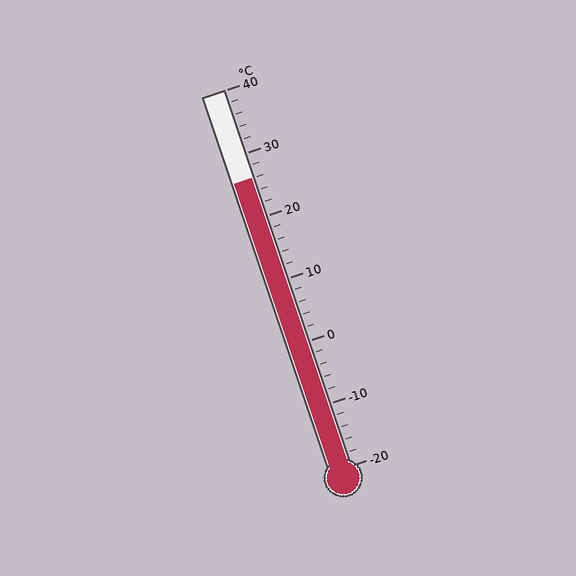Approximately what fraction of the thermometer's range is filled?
The thermometer is filled to approximately 75% of its range.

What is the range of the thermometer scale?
The thermometer scale ranges from -20°C to 40°C.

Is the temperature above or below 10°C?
The temperature is above 10°C.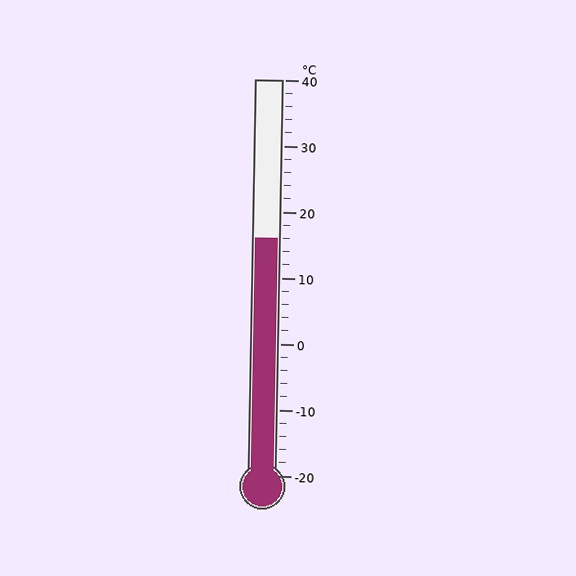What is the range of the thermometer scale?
The thermometer scale ranges from -20°C to 40°C.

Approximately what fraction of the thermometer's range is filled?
The thermometer is filled to approximately 60% of its range.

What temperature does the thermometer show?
The thermometer shows approximately 16°C.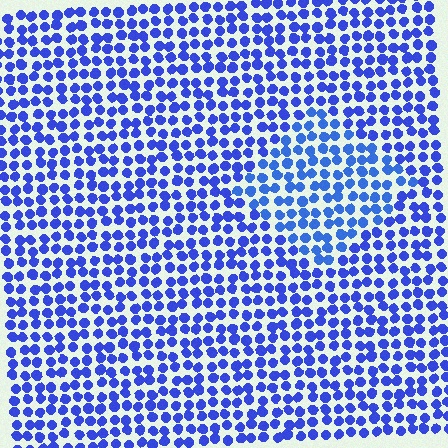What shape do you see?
I see a diamond.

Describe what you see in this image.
The image is filled with small blue elements in a uniform arrangement. A diamond-shaped region is visible where the elements are tinted to a slightly different hue, forming a subtle color boundary.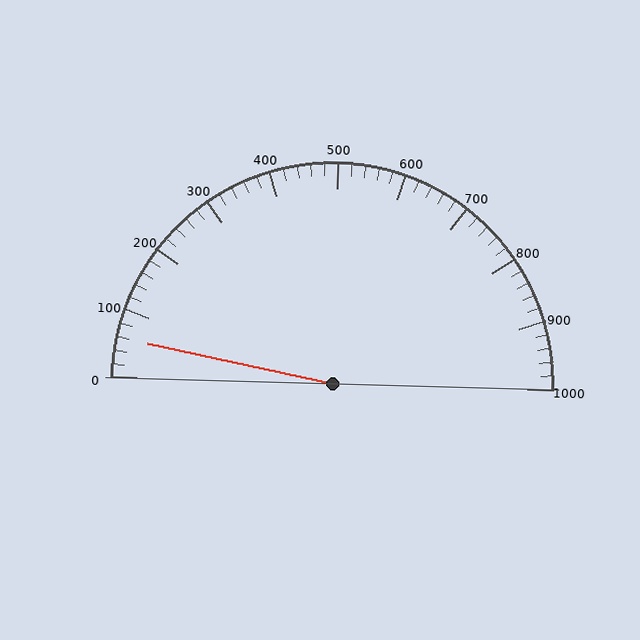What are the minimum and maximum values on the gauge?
The gauge ranges from 0 to 1000.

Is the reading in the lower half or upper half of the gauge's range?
The reading is in the lower half of the range (0 to 1000).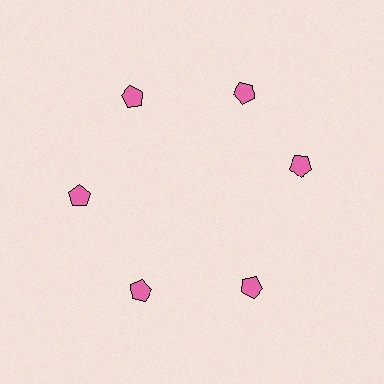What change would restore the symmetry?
The symmetry would be restored by rotating it back into even spacing with its neighbors so that all 6 pentagons sit at equal angles and equal distance from the center.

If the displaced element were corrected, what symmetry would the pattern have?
It would have 6-fold rotational symmetry — the pattern would map onto itself every 60 degrees.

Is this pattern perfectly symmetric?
No. The 6 pink pentagons are arranged in a ring, but one element near the 3 o'clock position is rotated out of alignment along the ring, breaking the 6-fold rotational symmetry.